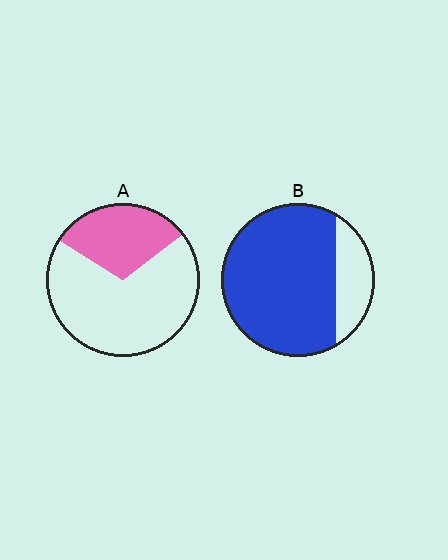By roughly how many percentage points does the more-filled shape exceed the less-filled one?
By roughly 50 percentage points (B over A).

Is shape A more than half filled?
No.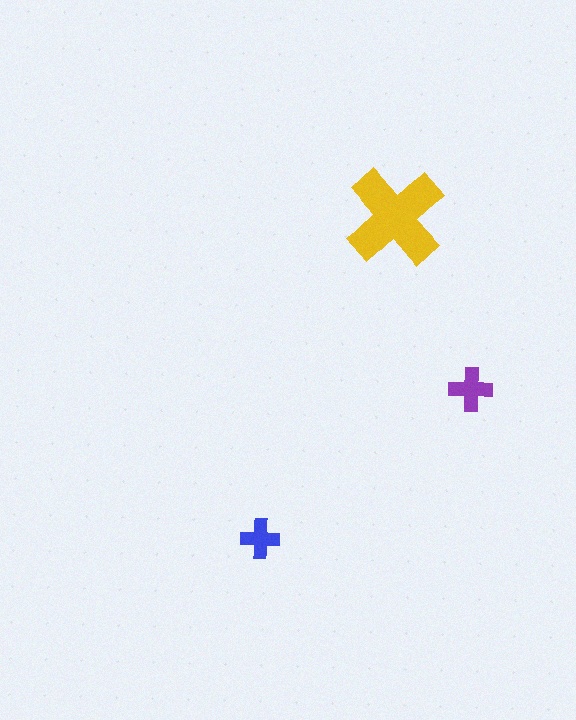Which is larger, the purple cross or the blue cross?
The purple one.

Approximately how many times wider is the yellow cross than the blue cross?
About 2.5 times wider.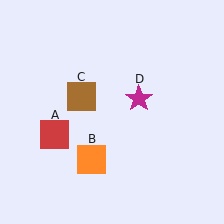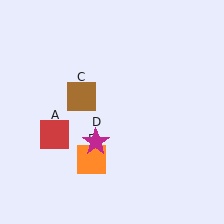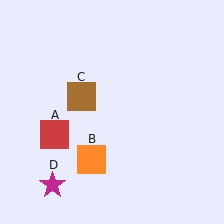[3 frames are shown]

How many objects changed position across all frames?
1 object changed position: magenta star (object D).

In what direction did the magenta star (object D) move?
The magenta star (object D) moved down and to the left.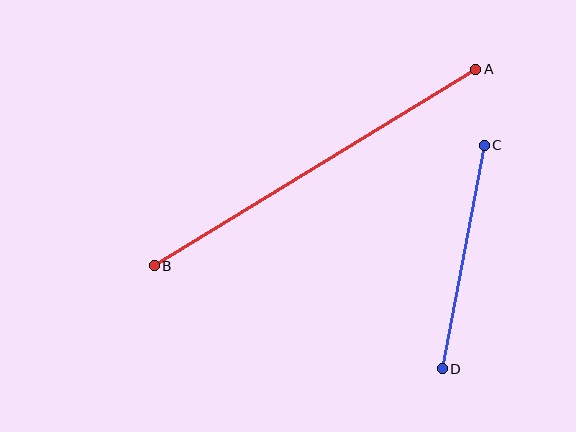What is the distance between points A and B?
The distance is approximately 377 pixels.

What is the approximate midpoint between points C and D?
The midpoint is at approximately (463, 257) pixels.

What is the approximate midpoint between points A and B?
The midpoint is at approximately (315, 168) pixels.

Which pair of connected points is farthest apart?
Points A and B are farthest apart.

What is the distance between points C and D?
The distance is approximately 227 pixels.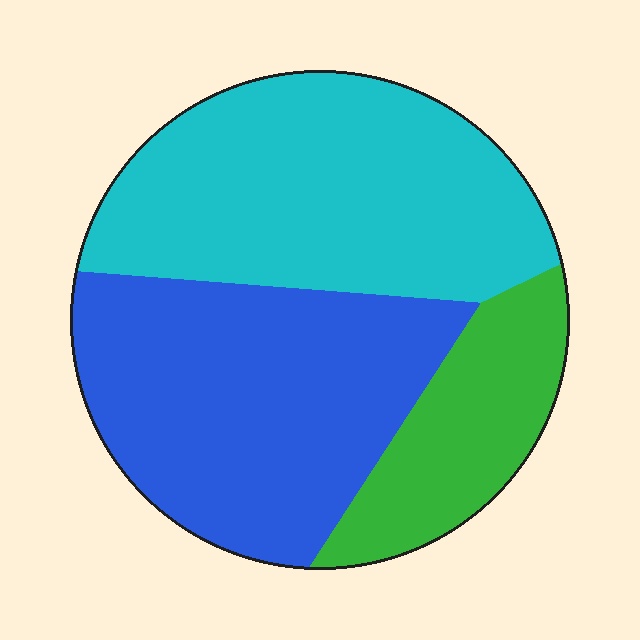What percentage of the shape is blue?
Blue takes up about two fifths (2/5) of the shape.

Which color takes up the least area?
Green, at roughly 20%.